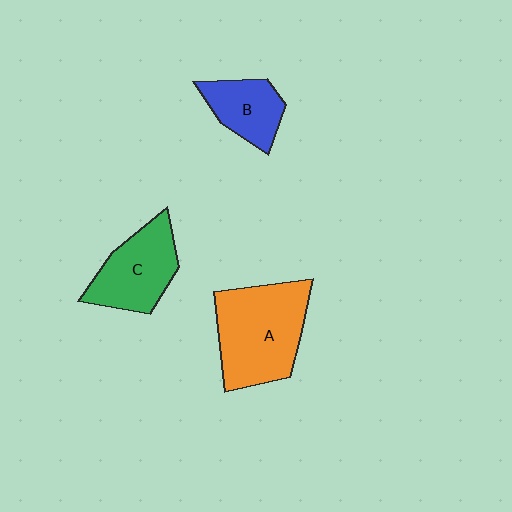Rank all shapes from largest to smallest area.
From largest to smallest: A (orange), C (green), B (blue).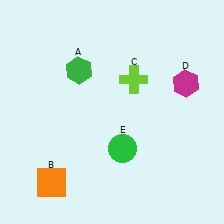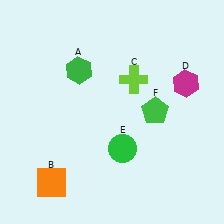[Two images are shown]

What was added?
A green pentagon (F) was added in Image 2.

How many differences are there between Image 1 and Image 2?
There is 1 difference between the two images.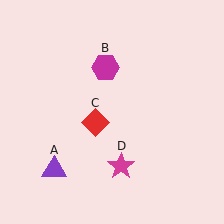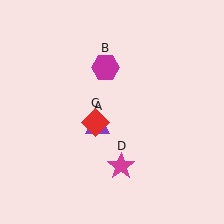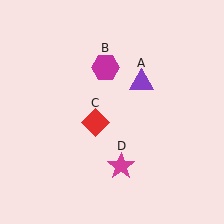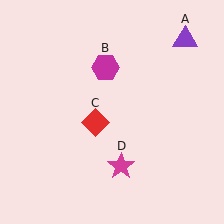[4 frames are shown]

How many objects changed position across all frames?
1 object changed position: purple triangle (object A).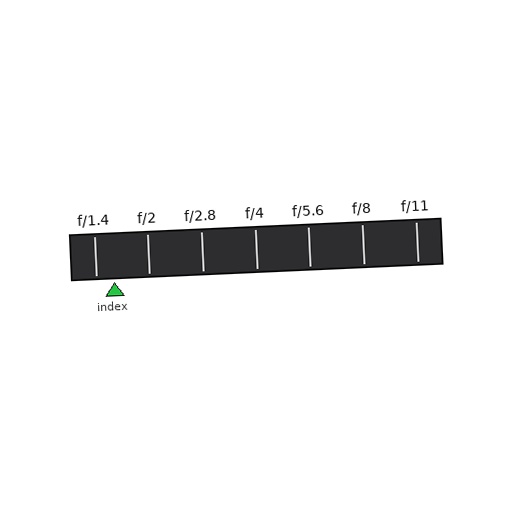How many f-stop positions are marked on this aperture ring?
There are 7 f-stop positions marked.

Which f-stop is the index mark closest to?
The index mark is closest to f/1.4.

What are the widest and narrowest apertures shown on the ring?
The widest aperture shown is f/1.4 and the narrowest is f/11.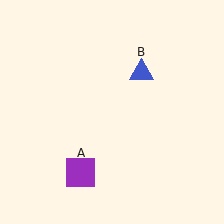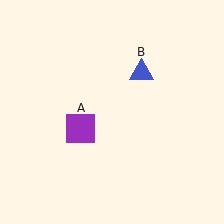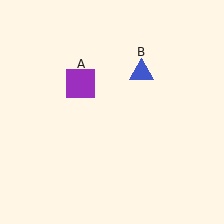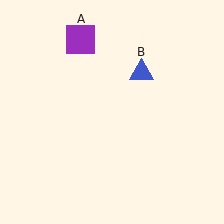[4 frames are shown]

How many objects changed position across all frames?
1 object changed position: purple square (object A).